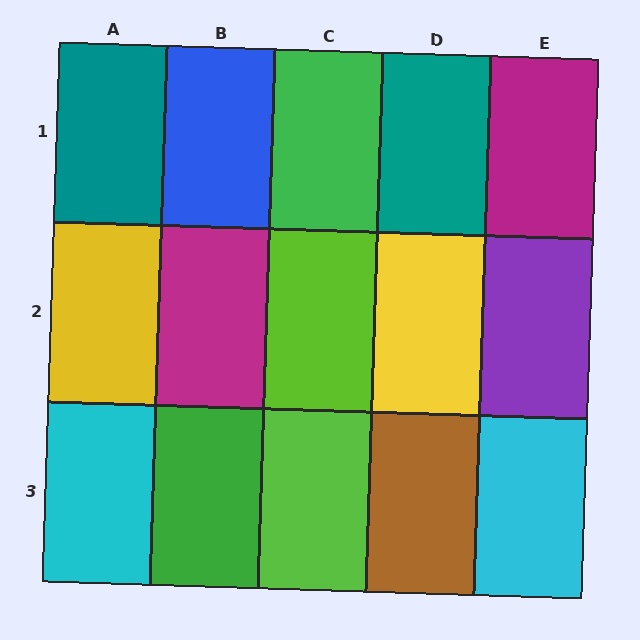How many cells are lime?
2 cells are lime.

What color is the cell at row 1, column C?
Green.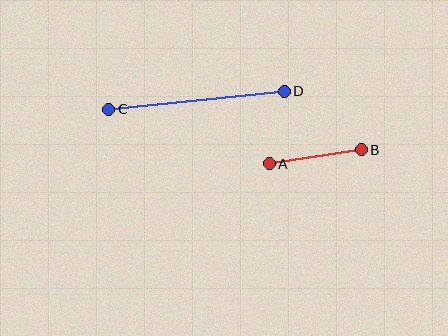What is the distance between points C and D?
The distance is approximately 177 pixels.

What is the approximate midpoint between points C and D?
The midpoint is at approximately (196, 100) pixels.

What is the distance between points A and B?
The distance is approximately 93 pixels.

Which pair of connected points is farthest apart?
Points C and D are farthest apart.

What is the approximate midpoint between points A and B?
The midpoint is at approximately (315, 157) pixels.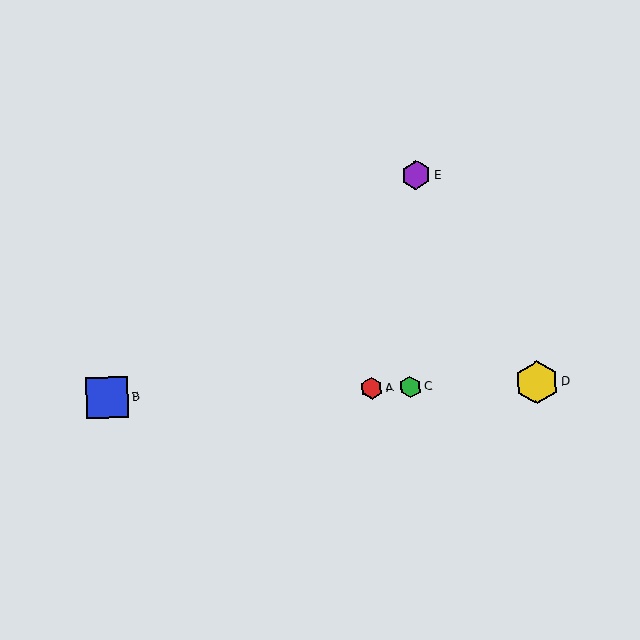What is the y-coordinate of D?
Object D is at y≈382.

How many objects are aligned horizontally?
4 objects (A, B, C, D) are aligned horizontally.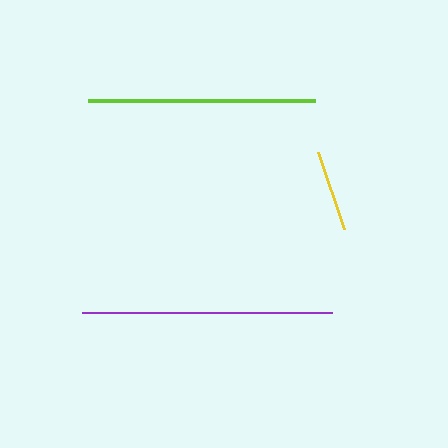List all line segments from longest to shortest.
From longest to shortest: purple, lime, yellow.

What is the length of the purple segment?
The purple segment is approximately 250 pixels long.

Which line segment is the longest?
The purple line is the longest at approximately 250 pixels.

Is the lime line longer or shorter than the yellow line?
The lime line is longer than the yellow line.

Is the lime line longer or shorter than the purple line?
The purple line is longer than the lime line.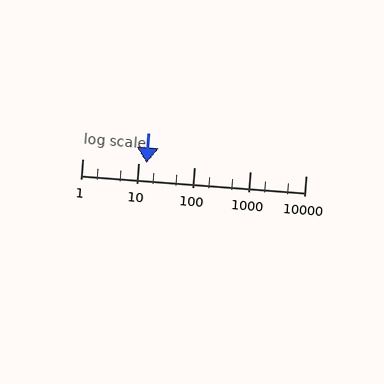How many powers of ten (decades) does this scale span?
The scale spans 4 decades, from 1 to 10000.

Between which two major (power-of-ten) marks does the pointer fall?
The pointer is between 10 and 100.